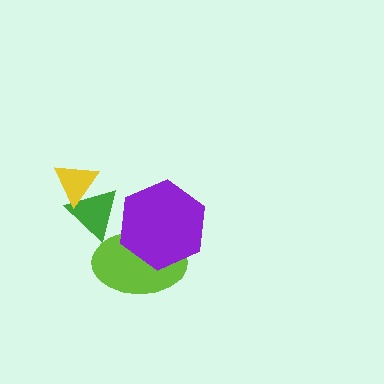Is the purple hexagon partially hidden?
No, no other shape covers it.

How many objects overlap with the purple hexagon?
1 object overlaps with the purple hexagon.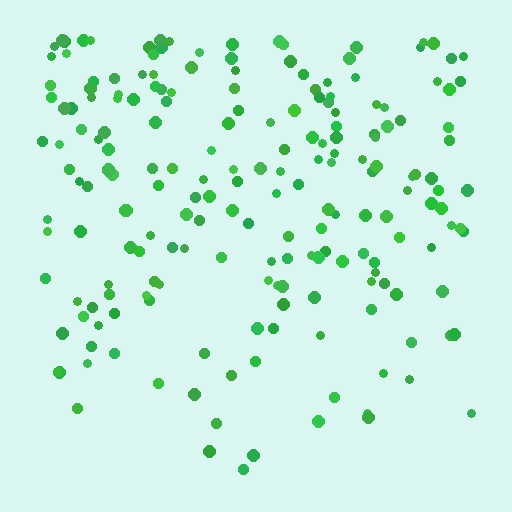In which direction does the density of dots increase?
From bottom to top, with the top side densest.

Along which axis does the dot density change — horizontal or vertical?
Vertical.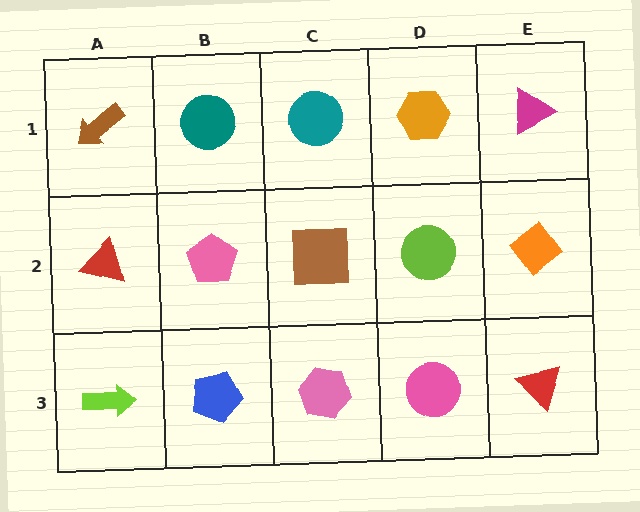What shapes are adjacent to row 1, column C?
A brown square (row 2, column C), a teal circle (row 1, column B), an orange hexagon (row 1, column D).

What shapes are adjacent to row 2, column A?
A brown arrow (row 1, column A), a lime arrow (row 3, column A), a pink pentagon (row 2, column B).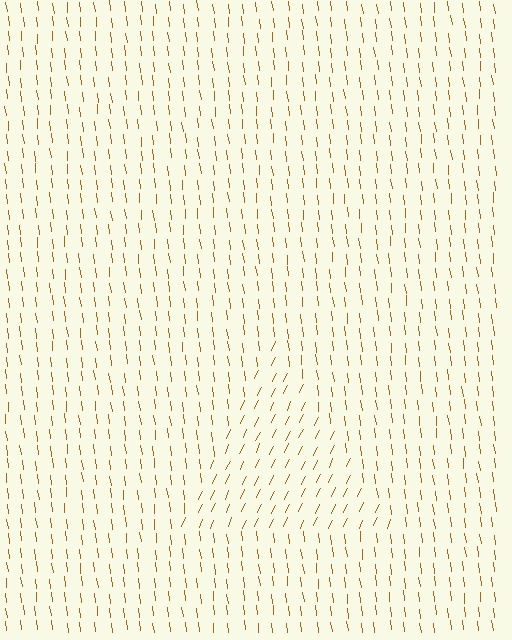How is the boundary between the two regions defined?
The boundary is defined purely by a change in line orientation (approximately 32 degrees difference). All lines are the same color and thickness.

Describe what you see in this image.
The image is filled with small brown line segments. A triangle region in the image has lines oriented differently from the surrounding lines, creating a visible texture boundary.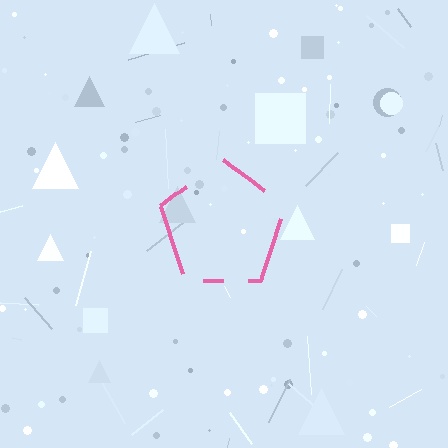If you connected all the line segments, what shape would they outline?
They would outline a pentagon.